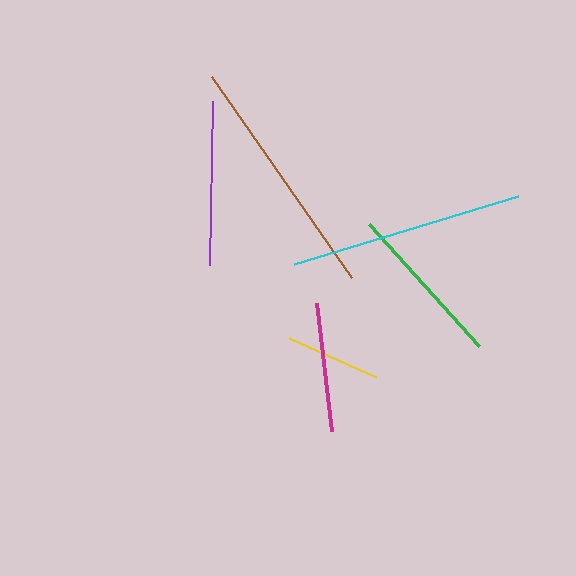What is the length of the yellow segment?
The yellow segment is approximately 95 pixels long.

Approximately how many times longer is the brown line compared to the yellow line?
The brown line is approximately 2.6 times the length of the yellow line.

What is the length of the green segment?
The green segment is approximately 164 pixels long.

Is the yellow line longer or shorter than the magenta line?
The magenta line is longer than the yellow line.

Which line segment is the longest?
The brown line is the longest at approximately 245 pixels.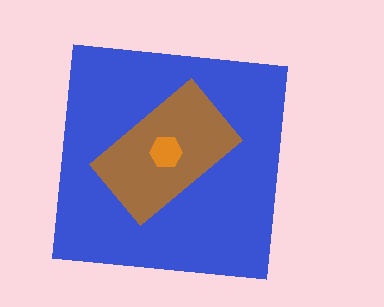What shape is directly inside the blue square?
The brown rectangle.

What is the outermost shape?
The blue square.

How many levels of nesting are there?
3.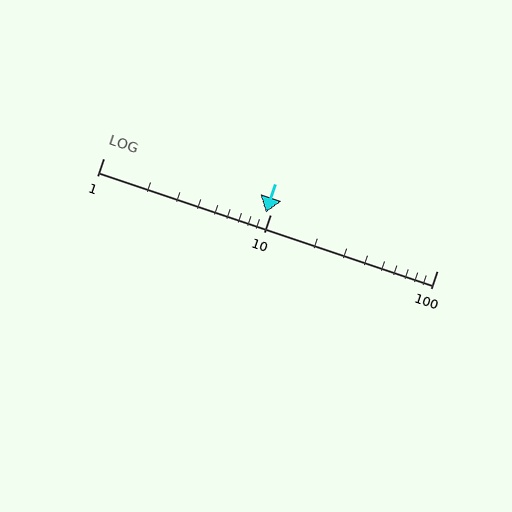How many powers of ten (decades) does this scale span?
The scale spans 2 decades, from 1 to 100.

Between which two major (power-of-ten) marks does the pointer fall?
The pointer is between 1 and 10.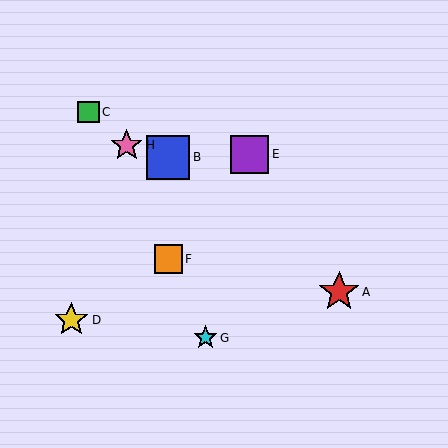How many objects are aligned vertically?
2 objects (B, F) are aligned vertically.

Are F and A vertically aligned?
No, F is at x≈168 and A is at x≈339.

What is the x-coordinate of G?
Object G is at x≈205.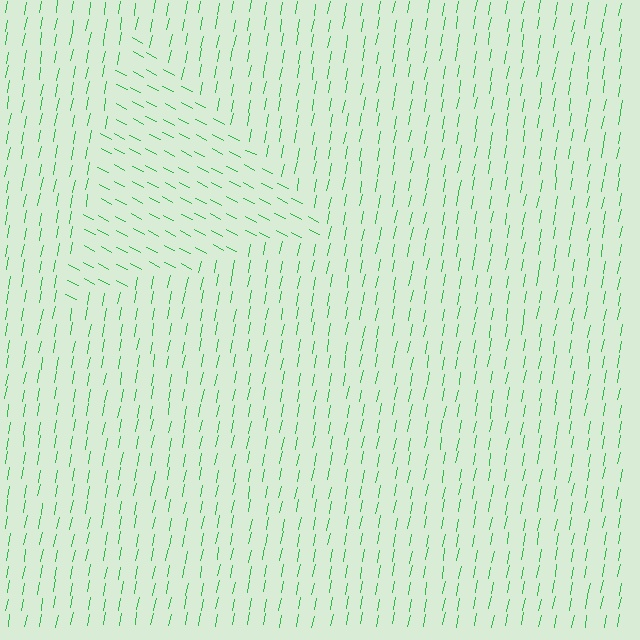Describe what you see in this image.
The image is filled with small green line segments. A triangle region in the image has lines oriented differently from the surrounding lines, creating a visible texture boundary.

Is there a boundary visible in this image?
Yes, there is a texture boundary formed by a change in line orientation.